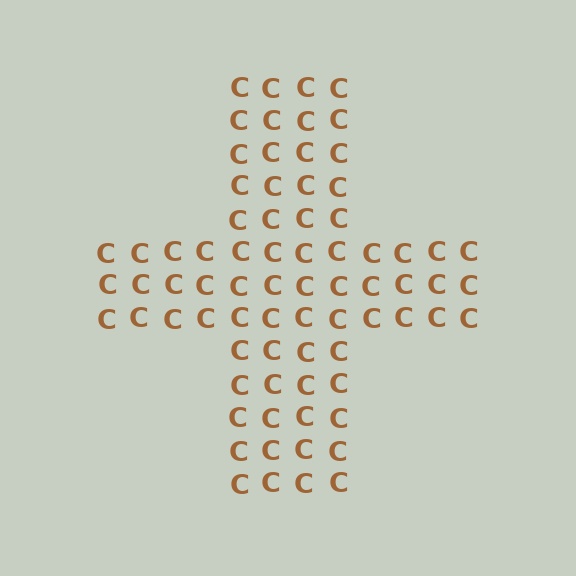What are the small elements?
The small elements are letter C's.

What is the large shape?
The large shape is a cross.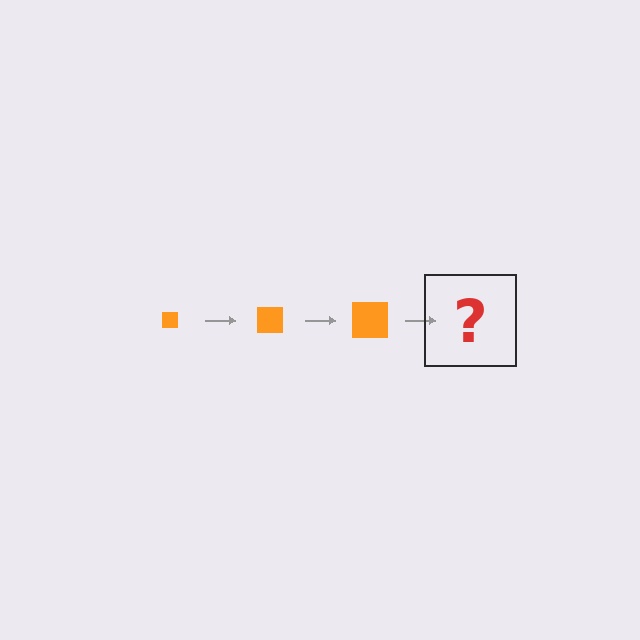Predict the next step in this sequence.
The next step is an orange square, larger than the previous one.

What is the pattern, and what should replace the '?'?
The pattern is that the square gets progressively larger each step. The '?' should be an orange square, larger than the previous one.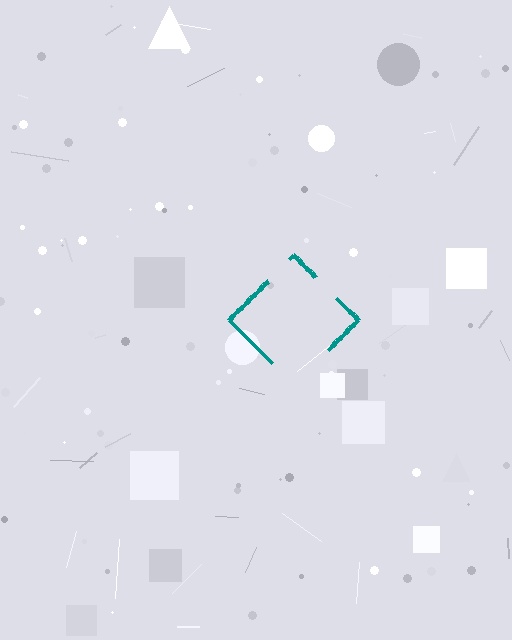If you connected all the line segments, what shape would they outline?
They would outline a diamond.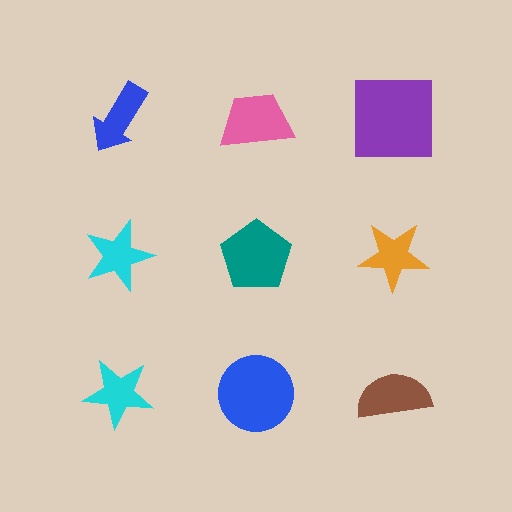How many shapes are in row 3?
3 shapes.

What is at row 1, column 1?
A blue arrow.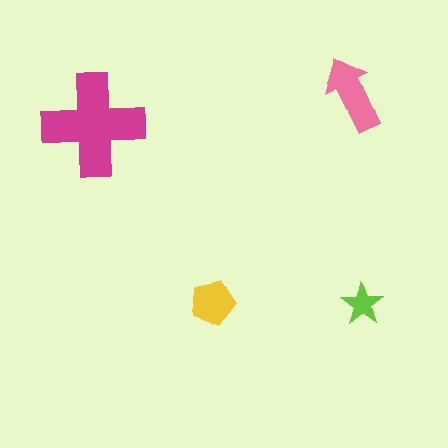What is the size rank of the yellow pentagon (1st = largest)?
3rd.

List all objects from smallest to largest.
The lime star, the yellow pentagon, the pink arrow, the magenta cross.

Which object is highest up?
The pink arrow is topmost.